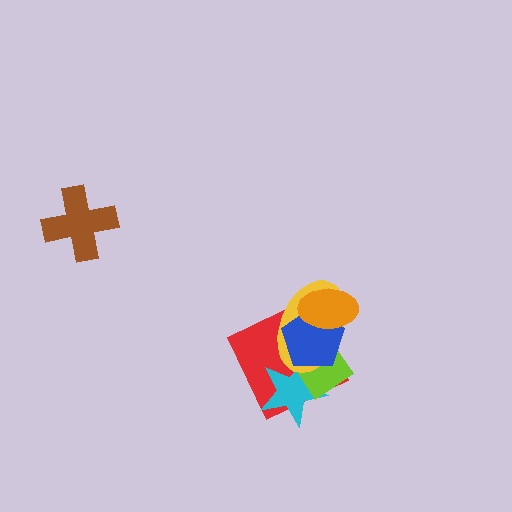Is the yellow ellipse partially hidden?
Yes, it is partially covered by another shape.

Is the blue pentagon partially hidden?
Yes, it is partially covered by another shape.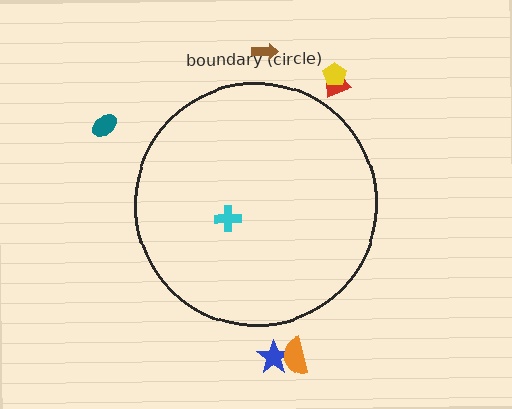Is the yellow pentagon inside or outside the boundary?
Outside.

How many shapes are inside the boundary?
1 inside, 6 outside.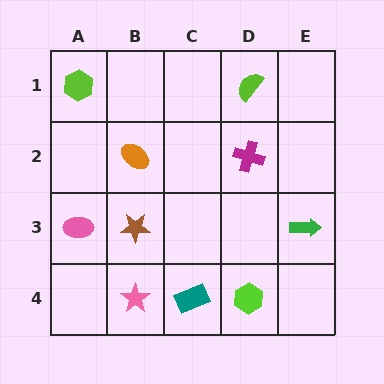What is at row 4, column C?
A teal rectangle.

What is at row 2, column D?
A magenta cross.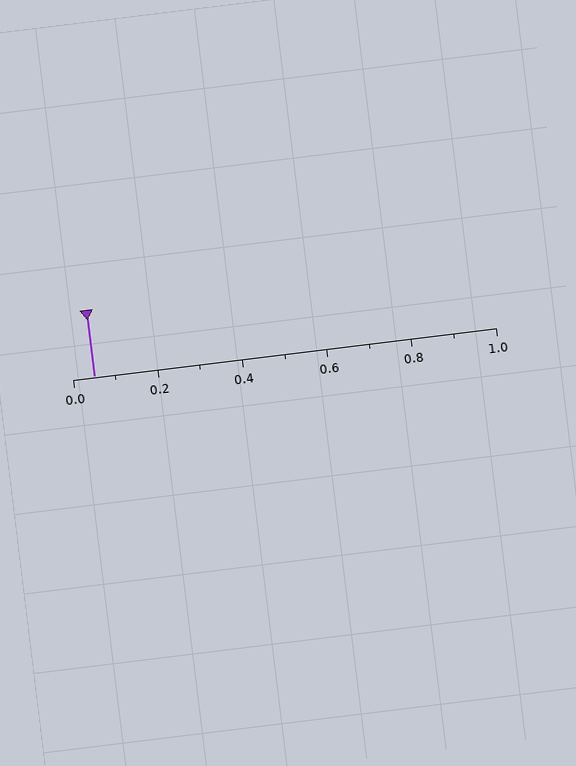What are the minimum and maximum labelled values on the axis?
The axis runs from 0.0 to 1.0.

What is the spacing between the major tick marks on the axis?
The major ticks are spaced 0.2 apart.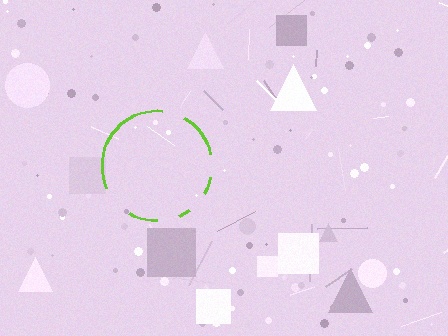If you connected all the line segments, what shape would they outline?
They would outline a circle.